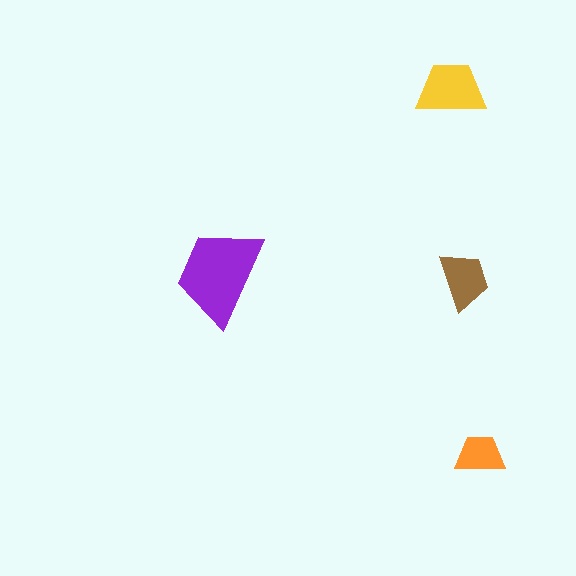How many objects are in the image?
There are 4 objects in the image.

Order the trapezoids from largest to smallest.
the purple one, the yellow one, the brown one, the orange one.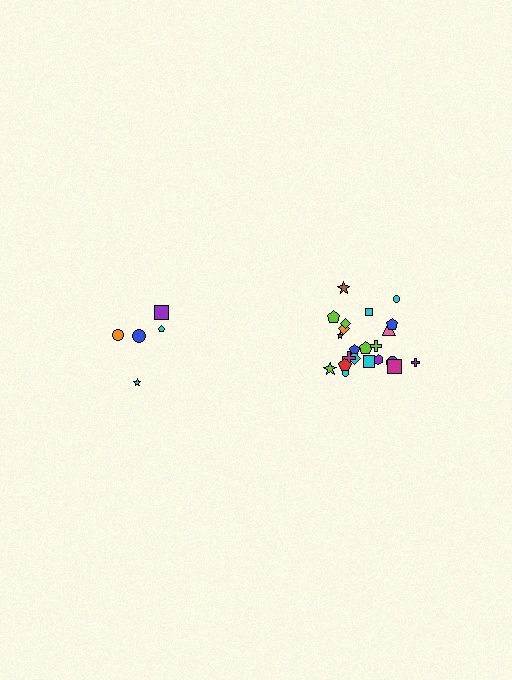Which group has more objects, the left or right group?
The right group.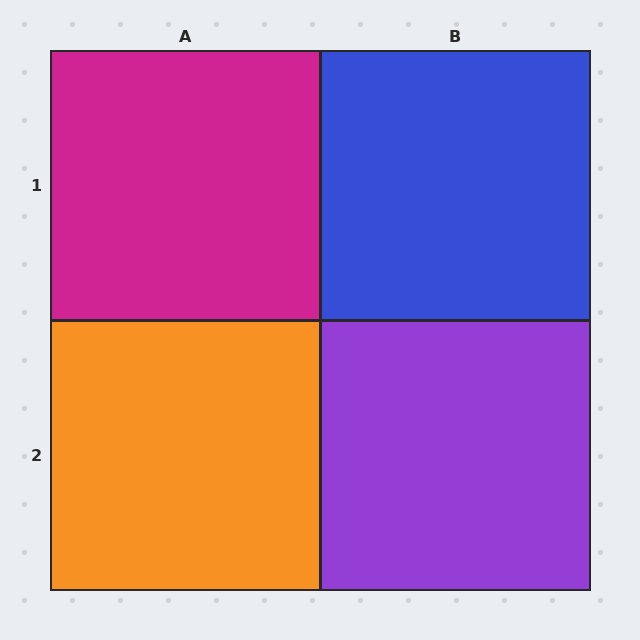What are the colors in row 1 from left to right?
Magenta, blue.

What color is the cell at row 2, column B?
Purple.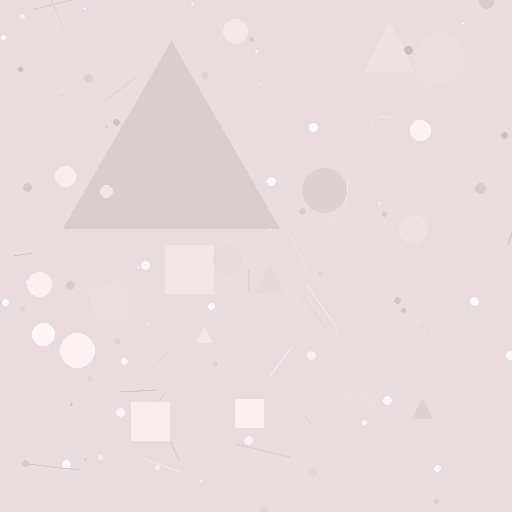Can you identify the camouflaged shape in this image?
The camouflaged shape is a triangle.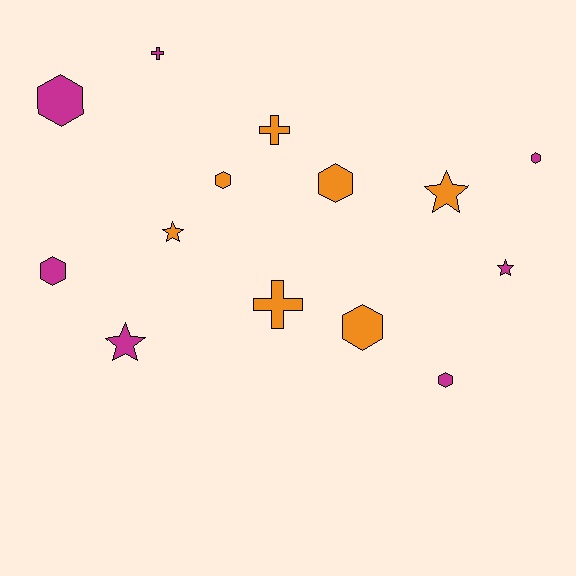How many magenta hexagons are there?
There are 4 magenta hexagons.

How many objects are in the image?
There are 14 objects.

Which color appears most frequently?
Magenta, with 7 objects.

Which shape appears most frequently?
Hexagon, with 7 objects.